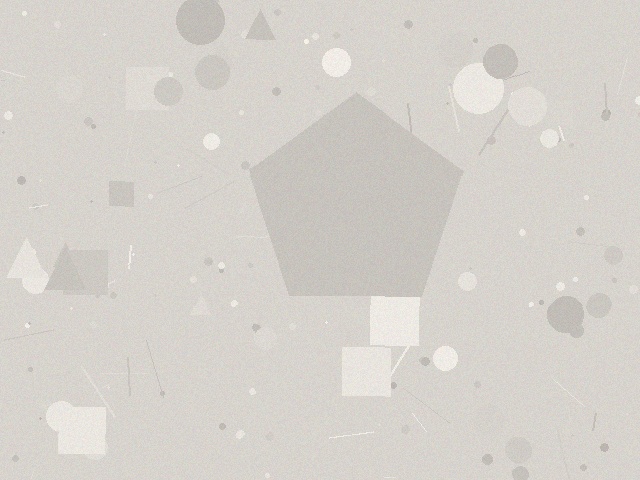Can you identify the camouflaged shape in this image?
The camouflaged shape is a pentagon.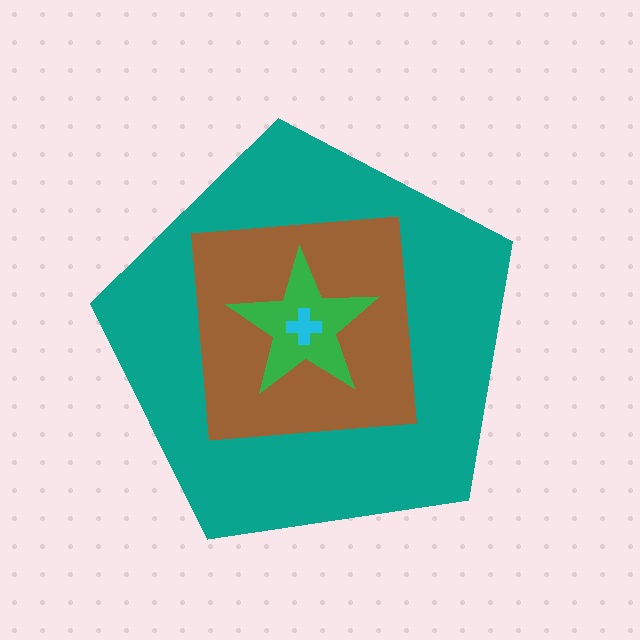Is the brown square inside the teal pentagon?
Yes.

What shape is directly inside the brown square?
The green star.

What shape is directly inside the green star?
The cyan cross.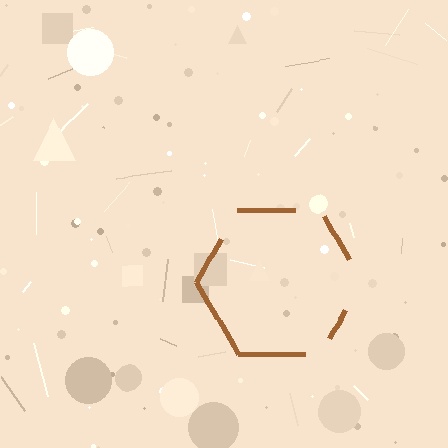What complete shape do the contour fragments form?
The contour fragments form a hexagon.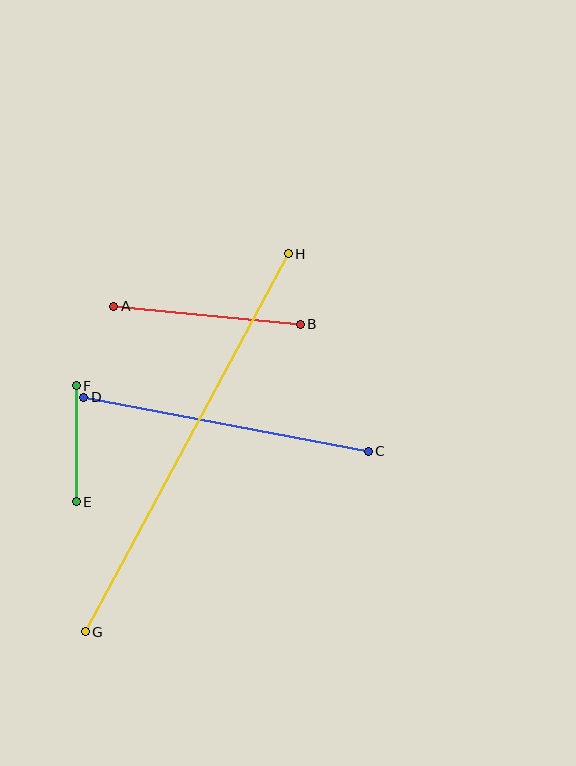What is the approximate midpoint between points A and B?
The midpoint is at approximately (207, 315) pixels.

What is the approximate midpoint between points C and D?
The midpoint is at approximately (226, 424) pixels.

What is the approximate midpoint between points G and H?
The midpoint is at approximately (187, 443) pixels.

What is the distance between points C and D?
The distance is approximately 290 pixels.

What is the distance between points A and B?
The distance is approximately 187 pixels.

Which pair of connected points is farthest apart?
Points G and H are farthest apart.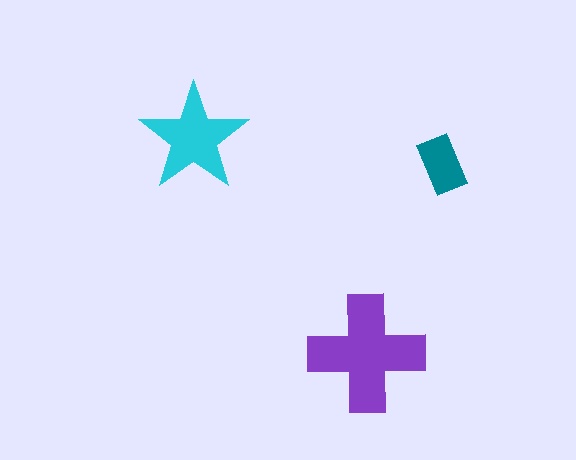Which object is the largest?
The purple cross.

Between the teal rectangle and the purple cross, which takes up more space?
The purple cross.